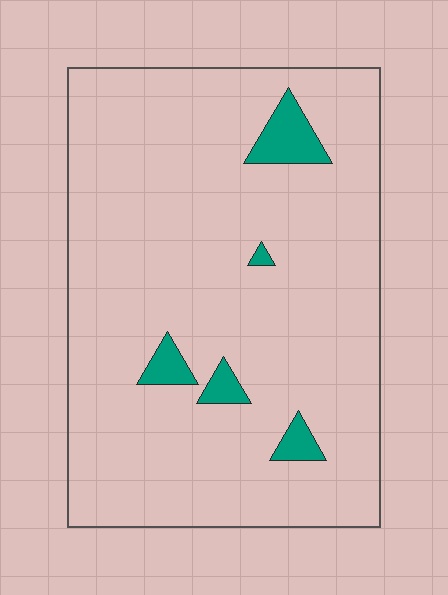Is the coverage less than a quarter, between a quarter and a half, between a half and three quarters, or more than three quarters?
Less than a quarter.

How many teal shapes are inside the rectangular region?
5.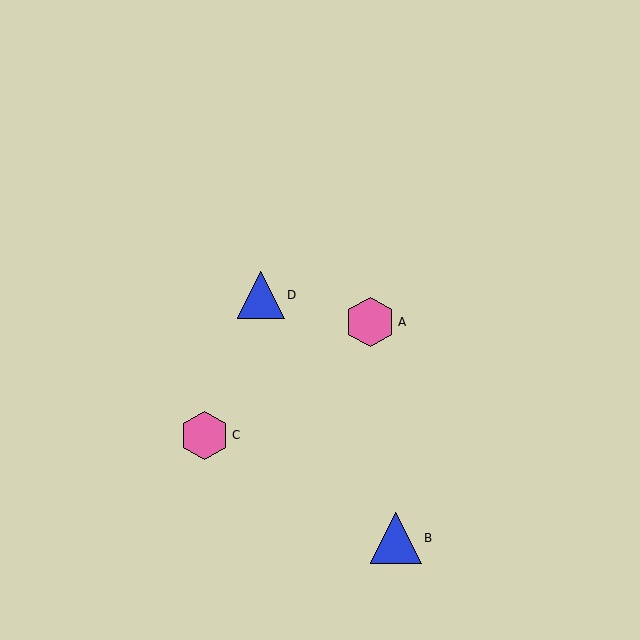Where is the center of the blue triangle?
The center of the blue triangle is at (396, 538).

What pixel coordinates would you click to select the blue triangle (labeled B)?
Click at (396, 538) to select the blue triangle B.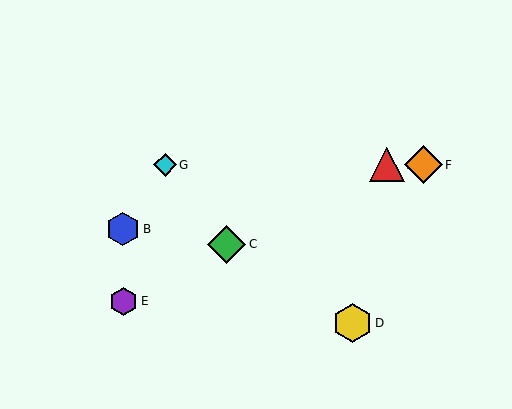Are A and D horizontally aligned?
No, A is at y≈165 and D is at y≈323.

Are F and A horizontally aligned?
Yes, both are at y≈165.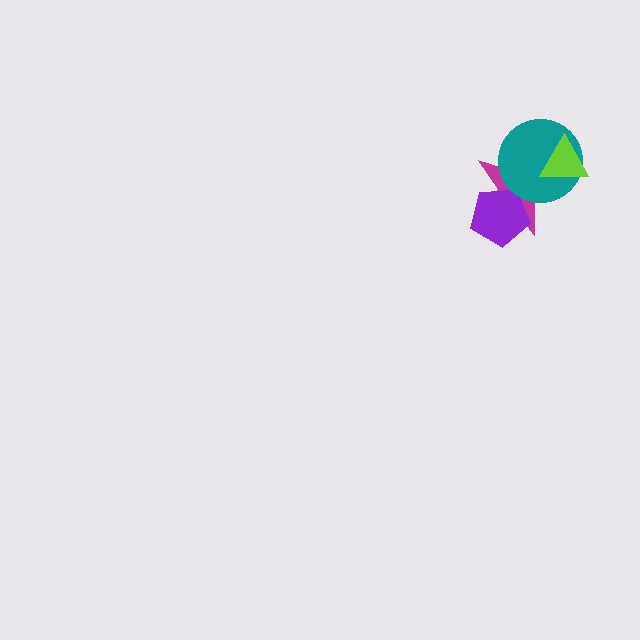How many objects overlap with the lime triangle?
2 objects overlap with the lime triangle.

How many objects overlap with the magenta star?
3 objects overlap with the magenta star.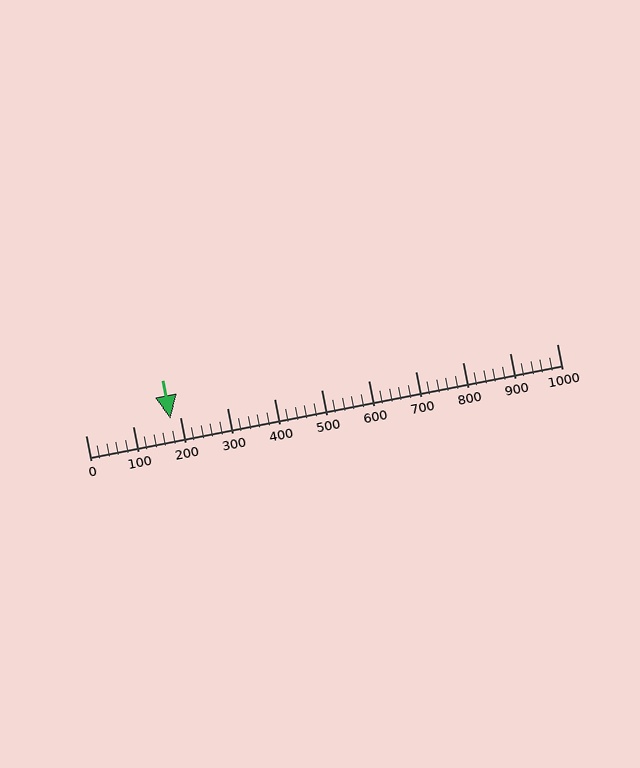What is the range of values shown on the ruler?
The ruler shows values from 0 to 1000.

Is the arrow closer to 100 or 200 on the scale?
The arrow is closer to 200.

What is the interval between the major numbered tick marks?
The major tick marks are spaced 100 units apart.